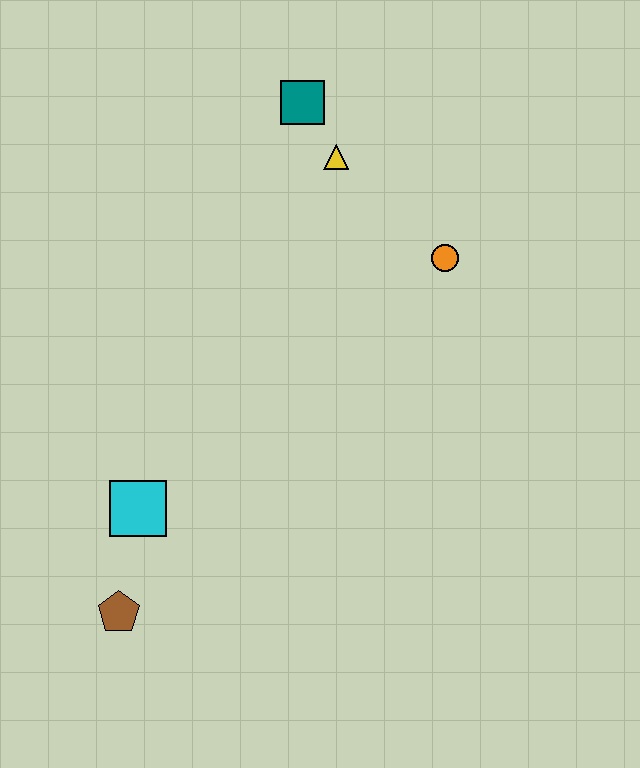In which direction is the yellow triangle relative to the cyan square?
The yellow triangle is above the cyan square.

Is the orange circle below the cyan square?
No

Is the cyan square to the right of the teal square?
No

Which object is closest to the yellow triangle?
The teal square is closest to the yellow triangle.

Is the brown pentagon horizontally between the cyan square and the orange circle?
No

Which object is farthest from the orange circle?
The brown pentagon is farthest from the orange circle.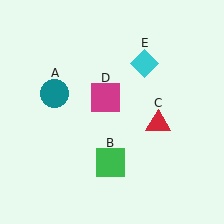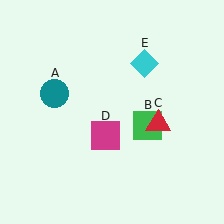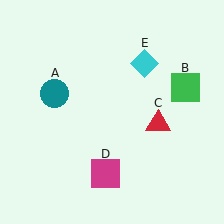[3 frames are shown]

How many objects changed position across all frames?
2 objects changed position: green square (object B), magenta square (object D).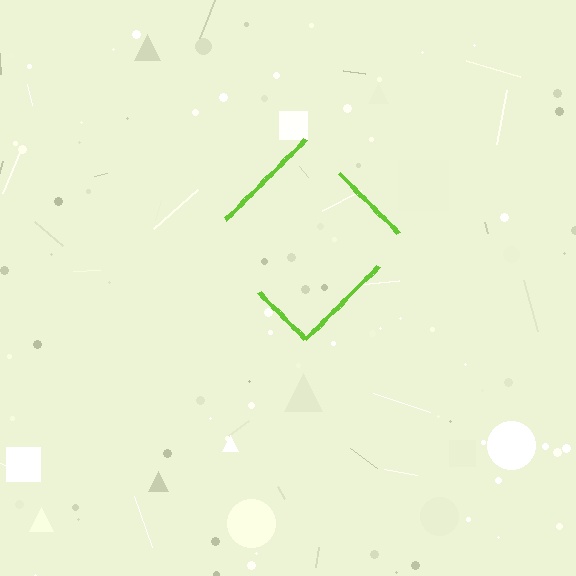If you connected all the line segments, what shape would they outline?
They would outline a diamond.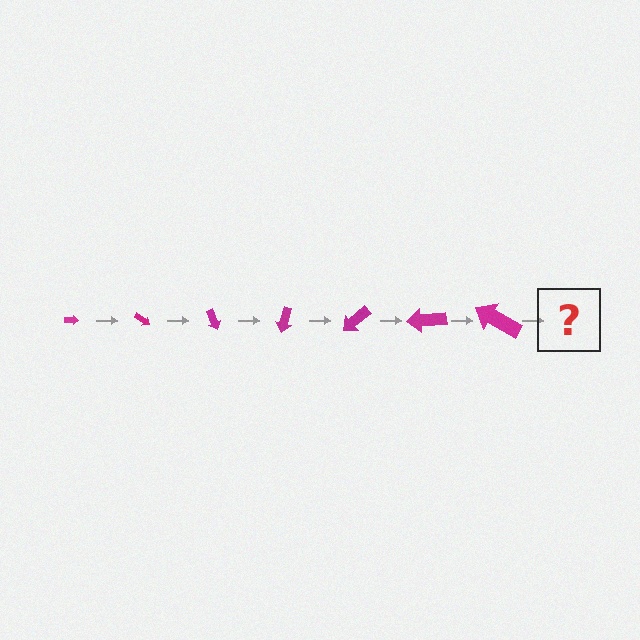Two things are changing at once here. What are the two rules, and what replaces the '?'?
The two rules are that the arrow grows larger each step and it rotates 35 degrees each step. The '?' should be an arrow, larger than the previous one and rotated 245 degrees from the start.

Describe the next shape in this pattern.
It should be an arrow, larger than the previous one and rotated 245 degrees from the start.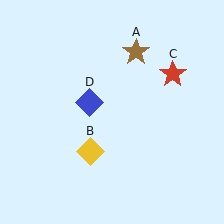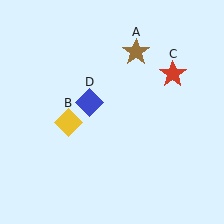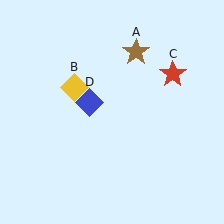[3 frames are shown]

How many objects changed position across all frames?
1 object changed position: yellow diamond (object B).